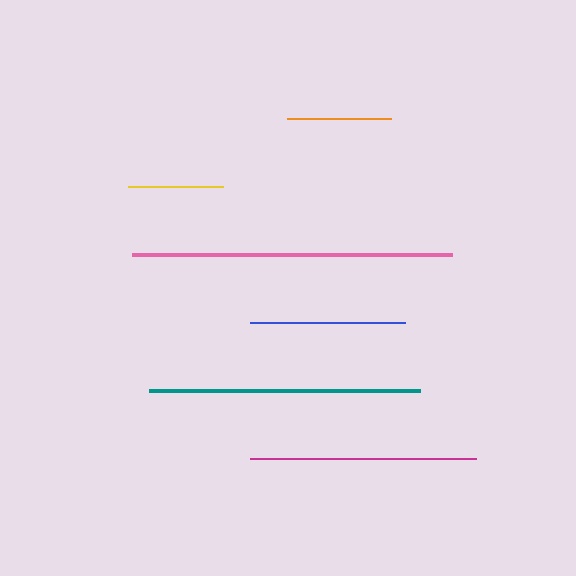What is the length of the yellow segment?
The yellow segment is approximately 95 pixels long.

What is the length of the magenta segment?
The magenta segment is approximately 225 pixels long.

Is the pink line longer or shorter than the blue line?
The pink line is longer than the blue line.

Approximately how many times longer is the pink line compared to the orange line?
The pink line is approximately 3.1 times the length of the orange line.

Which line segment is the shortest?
The yellow line is the shortest at approximately 95 pixels.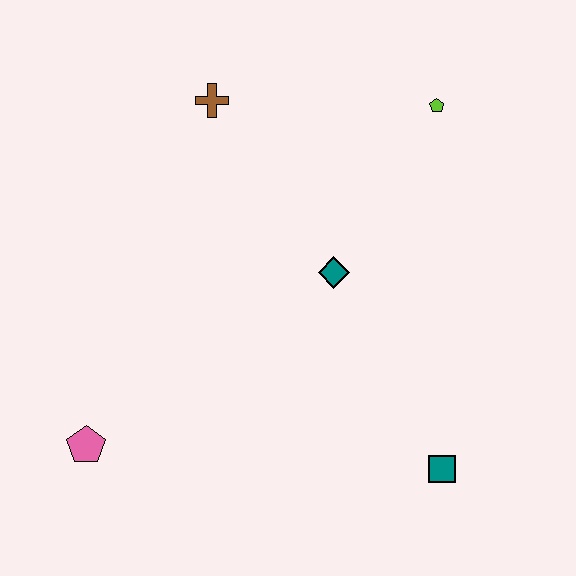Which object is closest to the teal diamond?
The lime pentagon is closest to the teal diamond.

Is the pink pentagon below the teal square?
No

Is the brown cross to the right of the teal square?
No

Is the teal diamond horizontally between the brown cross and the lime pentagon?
Yes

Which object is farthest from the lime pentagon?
The pink pentagon is farthest from the lime pentagon.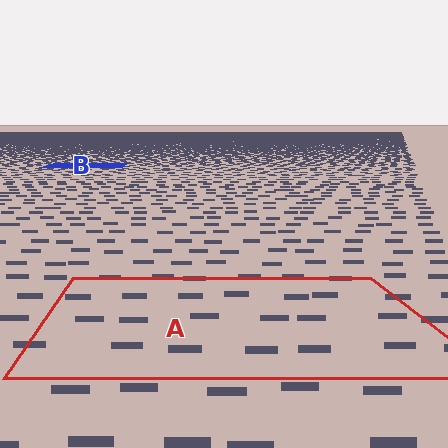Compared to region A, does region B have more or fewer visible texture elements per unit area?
Region B has more texture elements per unit area — they are packed more densely because it is farther away.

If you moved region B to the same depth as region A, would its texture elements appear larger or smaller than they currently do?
They would appear larger. At a closer depth, the same texture elements are projected at a bigger on-screen size.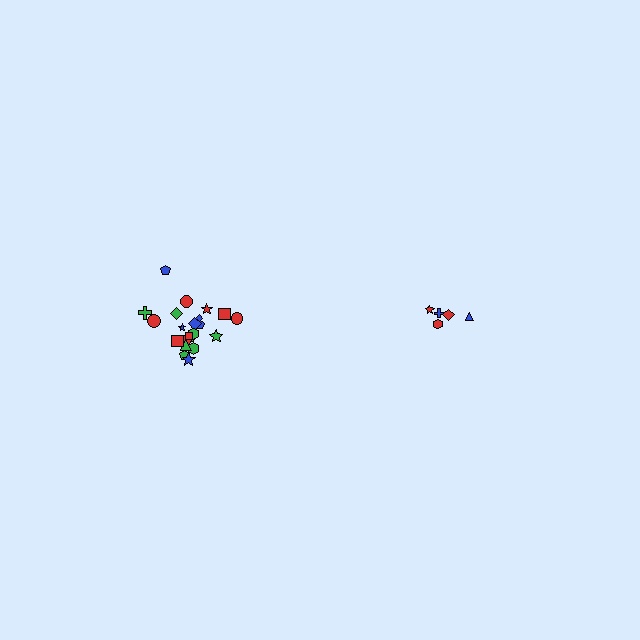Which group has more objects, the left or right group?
The left group.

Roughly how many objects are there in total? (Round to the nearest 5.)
Roughly 25 objects in total.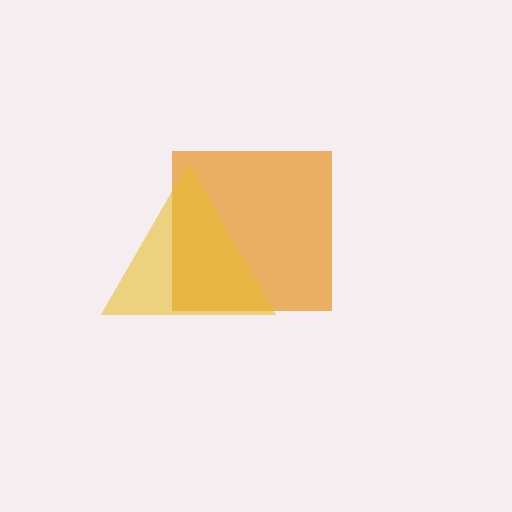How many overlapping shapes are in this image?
There are 2 overlapping shapes in the image.